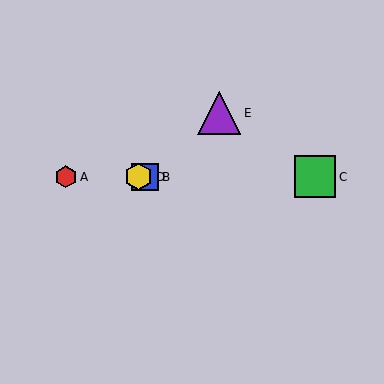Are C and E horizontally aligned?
No, C is at y≈177 and E is at y≈113.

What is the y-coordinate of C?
Object C is at y≈177.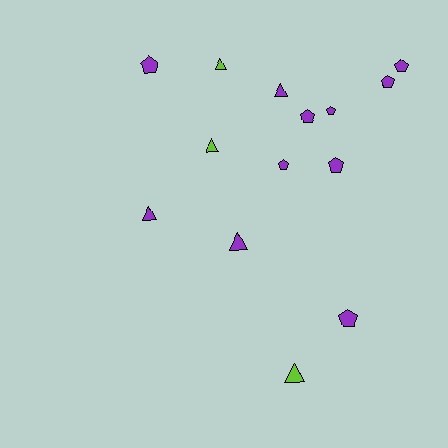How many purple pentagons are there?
There are 8 purple pentagons.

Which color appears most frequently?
Purple, with 11 objects.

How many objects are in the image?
There are 14 objects.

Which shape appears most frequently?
Pentagon, with 8 objects.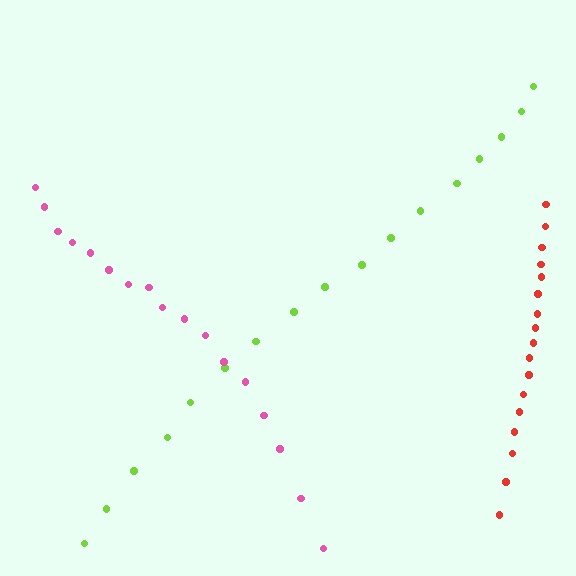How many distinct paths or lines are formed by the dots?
There are 3 distinct paths.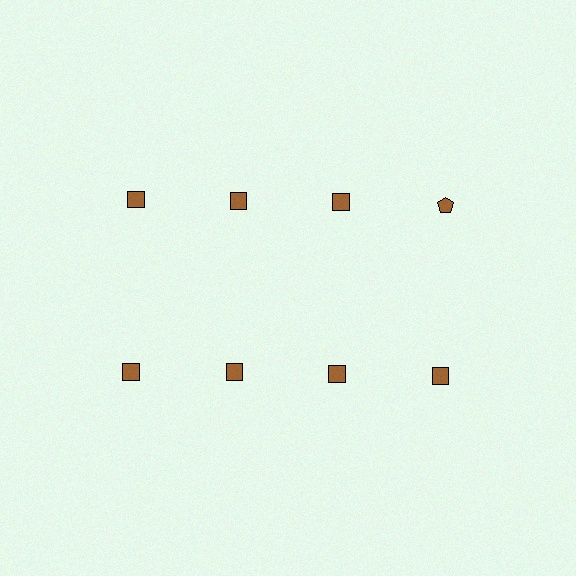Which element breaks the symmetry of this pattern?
The brown pentagon in the top row, second from right column breaks the symmetry. All other shapes are brown squares.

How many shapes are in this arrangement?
There are 8 shapes arranged in a grid pattern.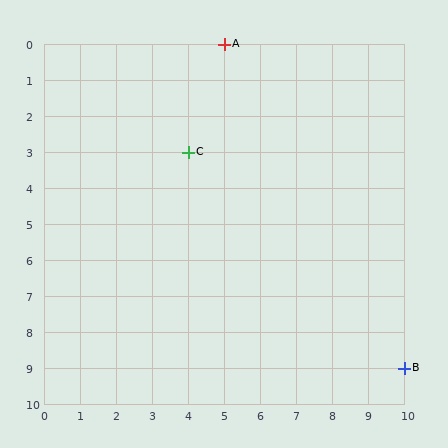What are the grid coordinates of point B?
Point B is at grid coordinates (10, 9).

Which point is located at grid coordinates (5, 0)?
Point A is at (5, 0).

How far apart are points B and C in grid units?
Points B and C are 6 columns and 6 rows apart (about 8.5 grid units diagonally).